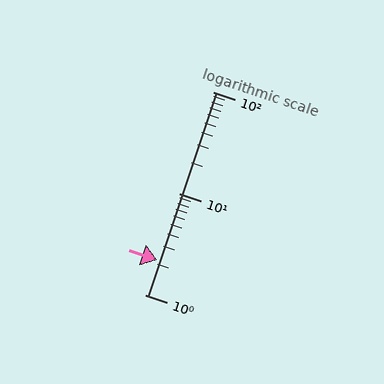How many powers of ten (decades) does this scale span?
The scale spans 2 decades, from 1 to 100.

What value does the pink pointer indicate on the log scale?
The pointer indicates approximately 2.2.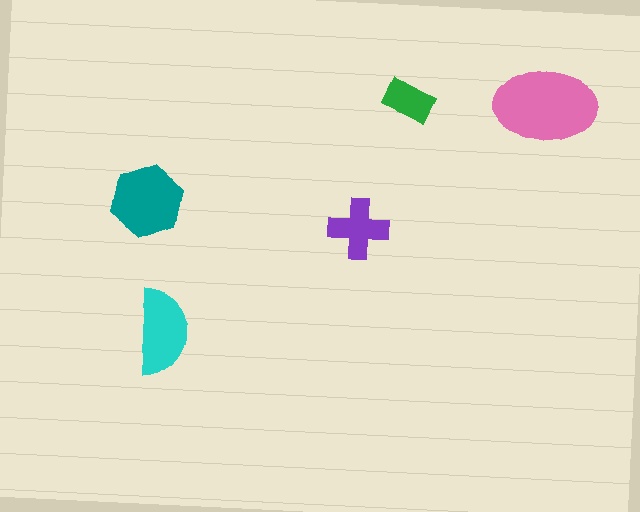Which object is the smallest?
The green rectangle.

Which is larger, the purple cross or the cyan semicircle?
The cyan semicircle.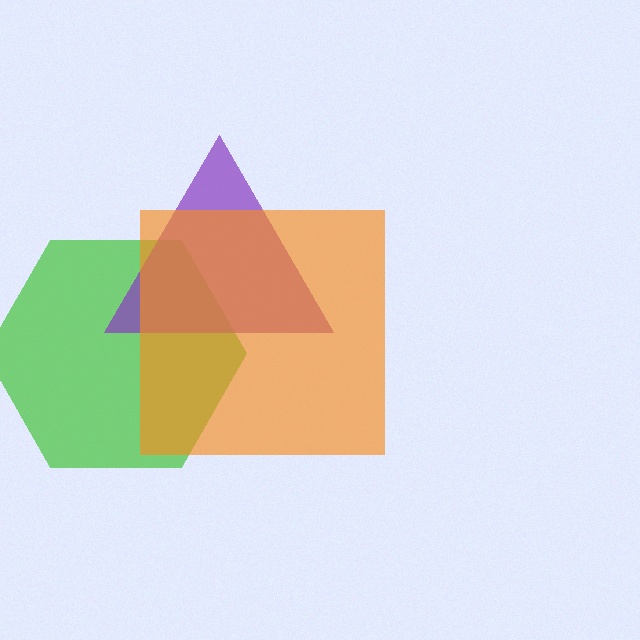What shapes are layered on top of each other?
The layered shapes are: a green hexagon, a purple triangle, an orange square.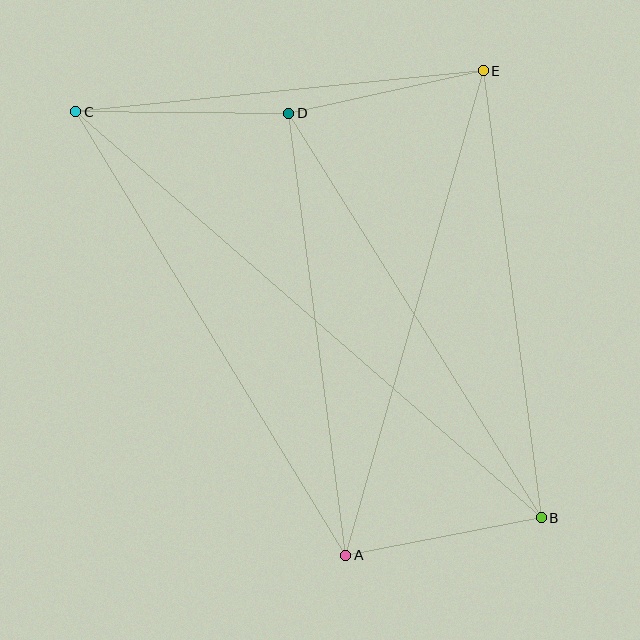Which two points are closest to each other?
Points A and B are closest to each other.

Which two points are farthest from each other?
Points B and C are farthest from each other.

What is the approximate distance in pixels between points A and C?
The distance between A and C is approximately 519 pixels.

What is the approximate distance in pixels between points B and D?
The distance between B and D is approximately 477 pixels.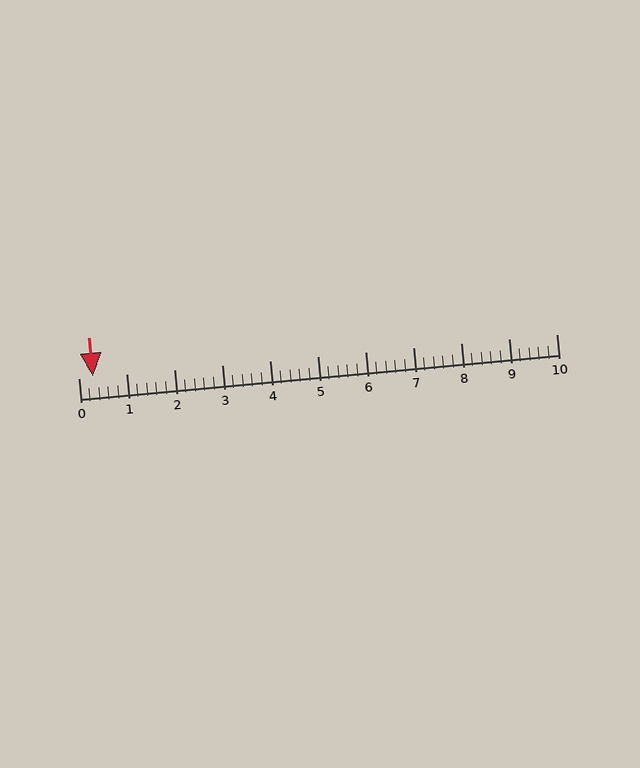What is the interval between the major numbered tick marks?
The major tick marks are spaced 1 units apart.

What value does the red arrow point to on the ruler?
The red arrow points to approximately 0.3.